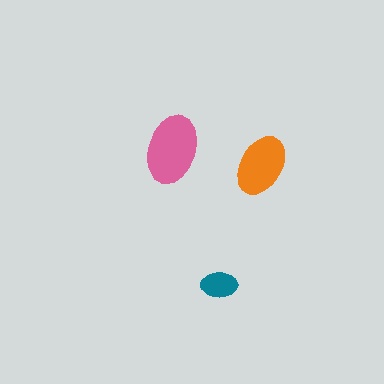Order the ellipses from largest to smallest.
the pink one, the orange one, the teal one.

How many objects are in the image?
There are 3 objects in the image.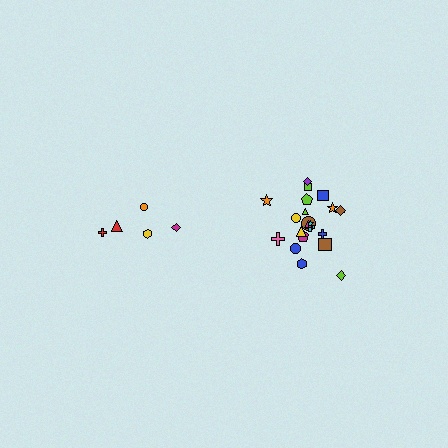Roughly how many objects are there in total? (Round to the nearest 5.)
Roughly 30 objects in total.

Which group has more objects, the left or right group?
The right group.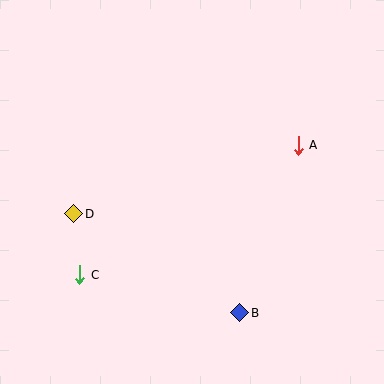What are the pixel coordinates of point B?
Point B is at (240, 313).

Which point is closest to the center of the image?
Point A at (298, 145) is closest to the center.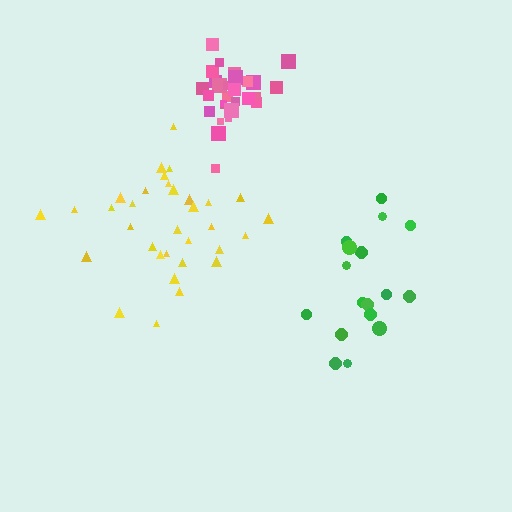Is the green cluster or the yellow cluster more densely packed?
Yellow.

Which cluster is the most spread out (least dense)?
Green.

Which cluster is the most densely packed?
Pink.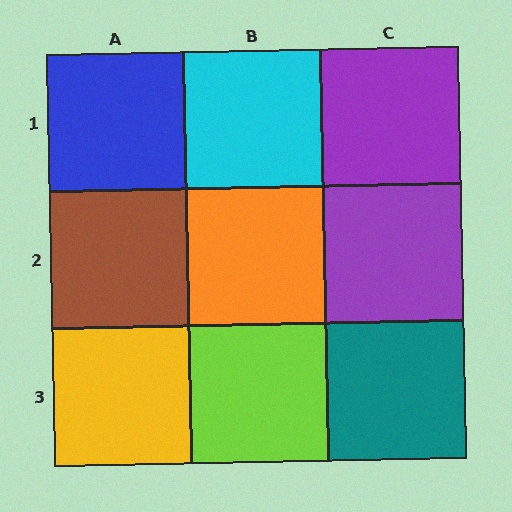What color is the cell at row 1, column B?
Cyan.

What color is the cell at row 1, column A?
Blue.